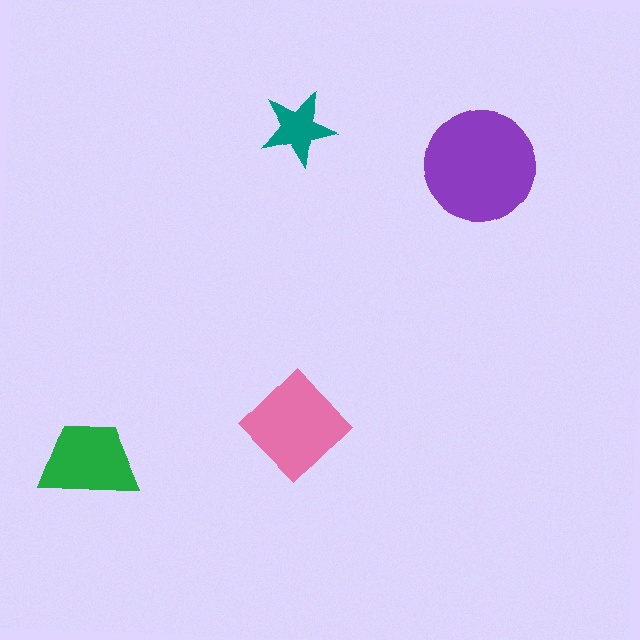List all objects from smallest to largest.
The teal star, the green trapezoid, the pink diamond, the purple circle.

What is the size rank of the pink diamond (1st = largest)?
2nd.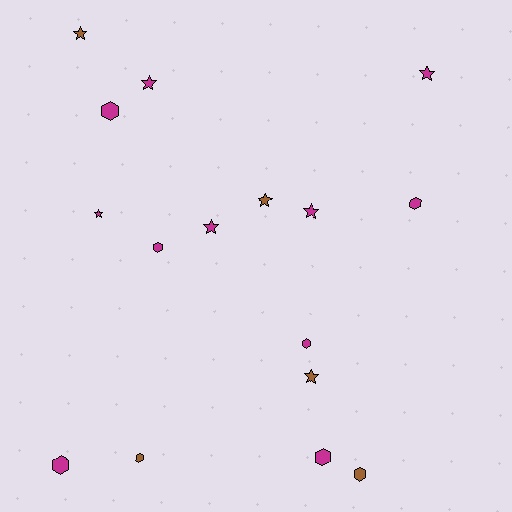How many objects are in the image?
There are 16 objects.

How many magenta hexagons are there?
There are 6 magenta hexagons.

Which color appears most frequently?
Magenta, with 11 objects.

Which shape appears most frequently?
Star, with 8 objects.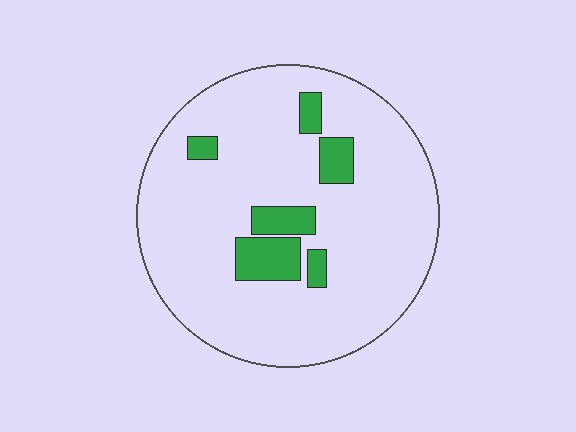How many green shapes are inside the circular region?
6.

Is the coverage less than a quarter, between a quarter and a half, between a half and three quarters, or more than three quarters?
Less than a quarter.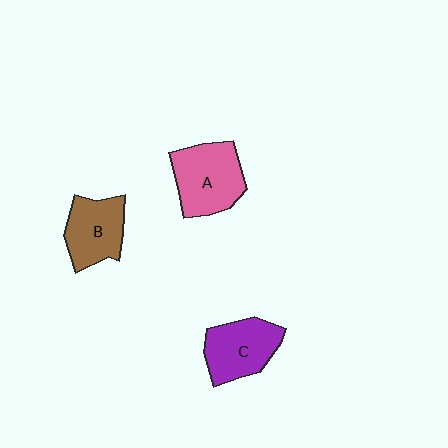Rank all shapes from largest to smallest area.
From largest to smallest: A (pink), C (purple), B (brown).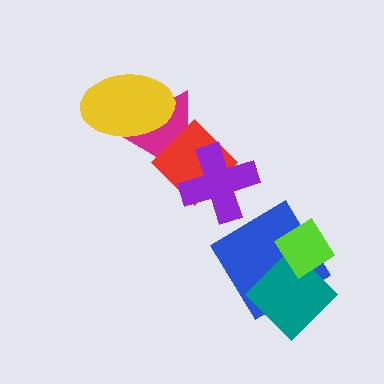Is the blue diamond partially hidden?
Yes, it is partially covered by another shape.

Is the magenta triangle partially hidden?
Yes, it is partially covered by another shape.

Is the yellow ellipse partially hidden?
No, no other shape covers it.